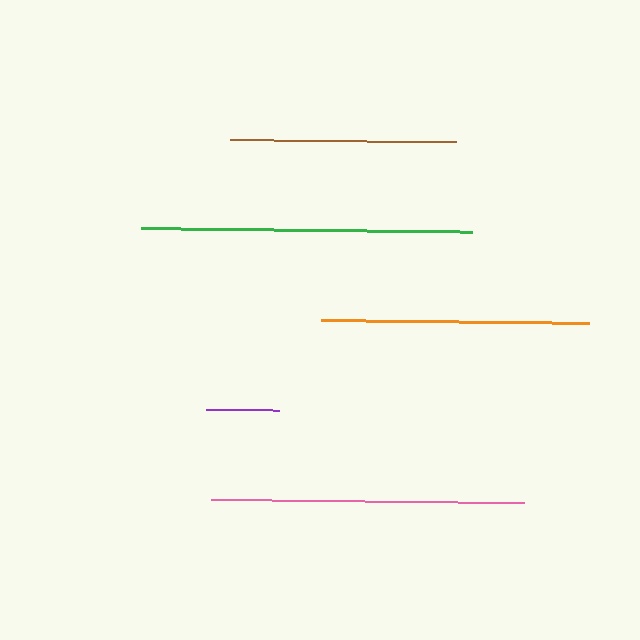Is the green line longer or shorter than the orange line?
The green line is longer than the orange line.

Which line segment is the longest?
The green line is the longest at approximately 331 pixels.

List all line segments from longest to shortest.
From longest to shortest: green, pink, orange, brown, purple.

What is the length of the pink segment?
The pink segment is approximately 313 pixels long.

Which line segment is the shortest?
The purple line is the shortest at approximately 73 pixels.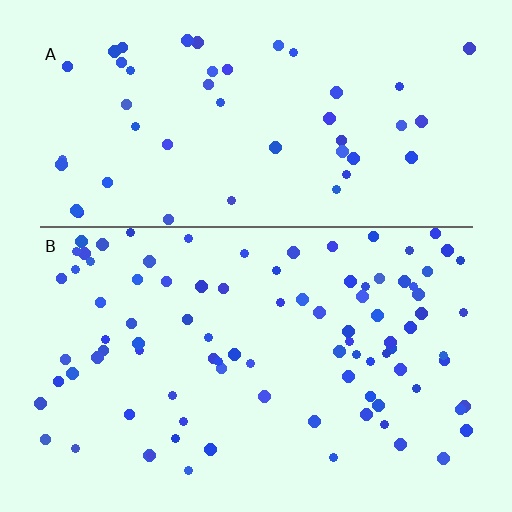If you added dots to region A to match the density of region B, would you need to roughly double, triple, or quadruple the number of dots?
Approximately double.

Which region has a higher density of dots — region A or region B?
B (the bottom).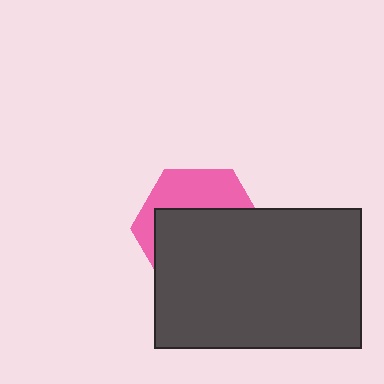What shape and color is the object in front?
The object in front is a dark gray rectangle.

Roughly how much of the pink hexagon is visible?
A small part of it is visible (roughly 35%).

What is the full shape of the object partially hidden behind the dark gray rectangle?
The partially hidden object is a pink hexagon.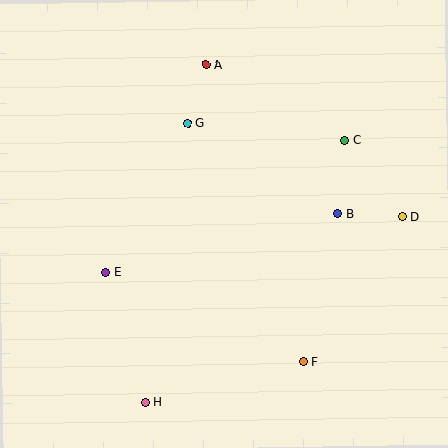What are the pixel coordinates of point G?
Point G is at (188, 123).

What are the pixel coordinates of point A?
Point A is at (206, 65).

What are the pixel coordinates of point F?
Point F is at (304, 361).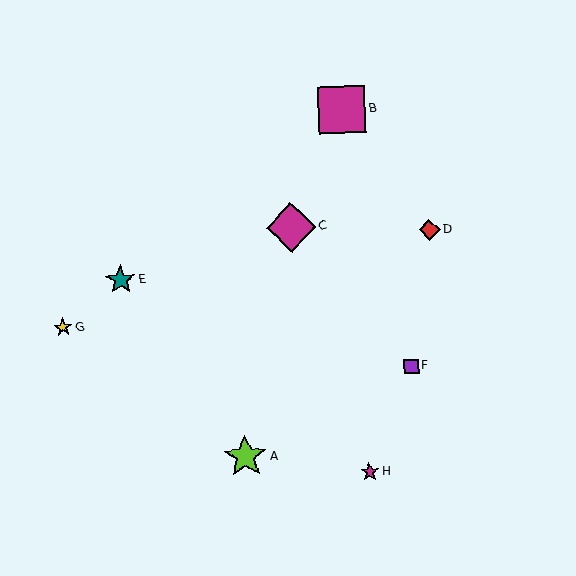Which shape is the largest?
The magenta diamond (labeled C) is the largest.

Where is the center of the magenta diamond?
The center of the magenta diamond is at (291, 227).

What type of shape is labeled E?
Shape E is a teal star.